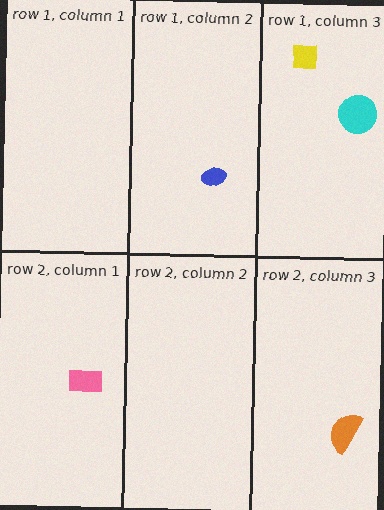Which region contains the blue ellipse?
The row 1, column 2 region.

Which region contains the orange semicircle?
The row 2, column 3 region.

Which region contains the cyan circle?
The row 1, column 3 region.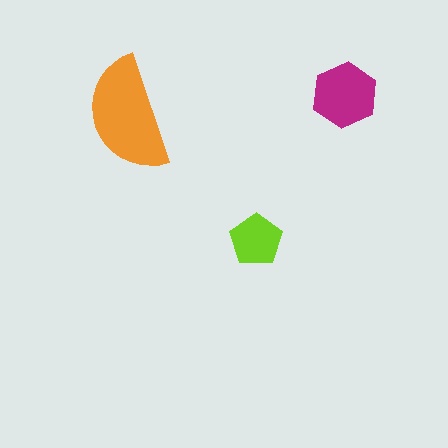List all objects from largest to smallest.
The orange semicircle, the magenta hexagon, the lime pentagon.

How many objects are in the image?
There are 3 objects in the image.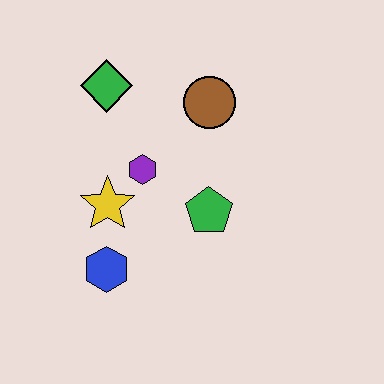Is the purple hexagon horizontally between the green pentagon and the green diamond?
Yes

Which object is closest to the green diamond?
The purple hexagon is closest to the green diamond.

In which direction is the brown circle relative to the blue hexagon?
The brown circle is above the blue hexagon.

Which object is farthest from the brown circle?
The blue hexagon is farthest from the brown circle.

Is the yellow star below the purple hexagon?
Yes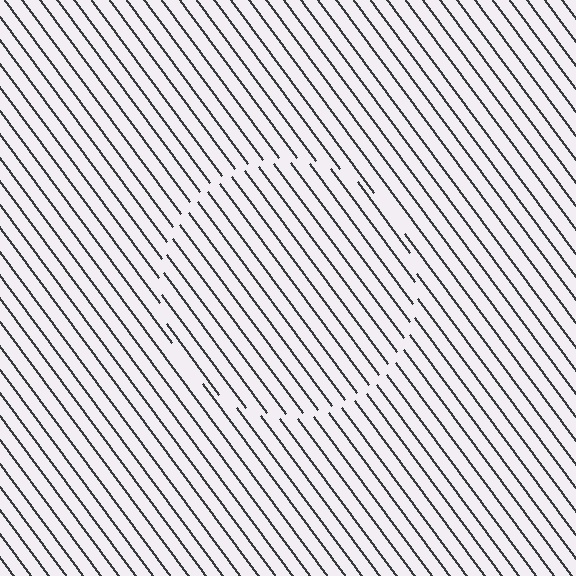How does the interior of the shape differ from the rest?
The interior of the shape contains the same grating, shifted by half a period — the contour is defined by the phase discontinuity where line-ends from the inner and outer gratings abut.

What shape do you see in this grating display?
An illusory circle. The interior of the shape contains the same grating, shifted by half a period — the contour is defined by the phase discontinuity where line-ends from the inner and outer gratings abut.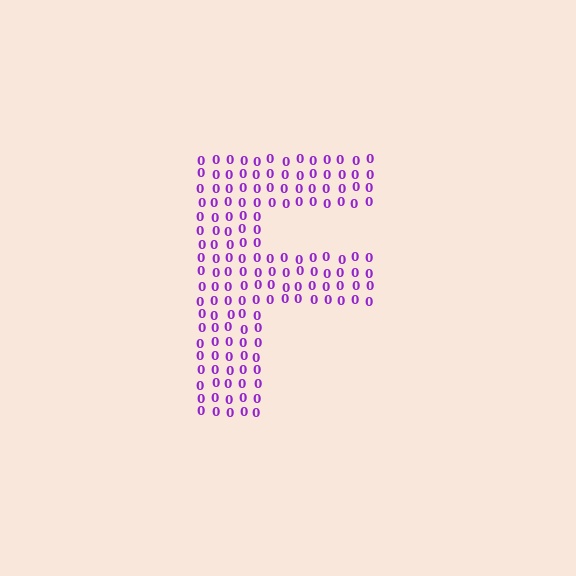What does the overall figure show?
The overall figure shows the letter F.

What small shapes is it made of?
It is made of small digit 0's.